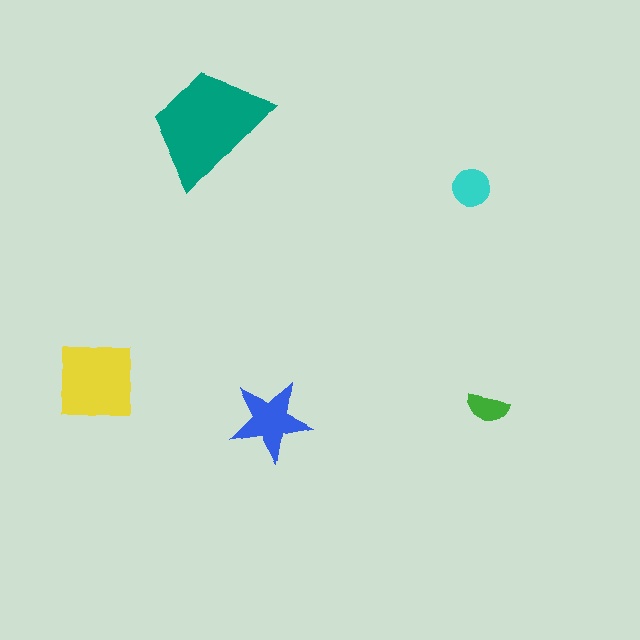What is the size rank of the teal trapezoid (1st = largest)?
1st.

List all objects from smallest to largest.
The green semicircle, the cyan circle, the blue star, the yellow square, the teal trapezoid.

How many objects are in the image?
There are 5 objects in the image.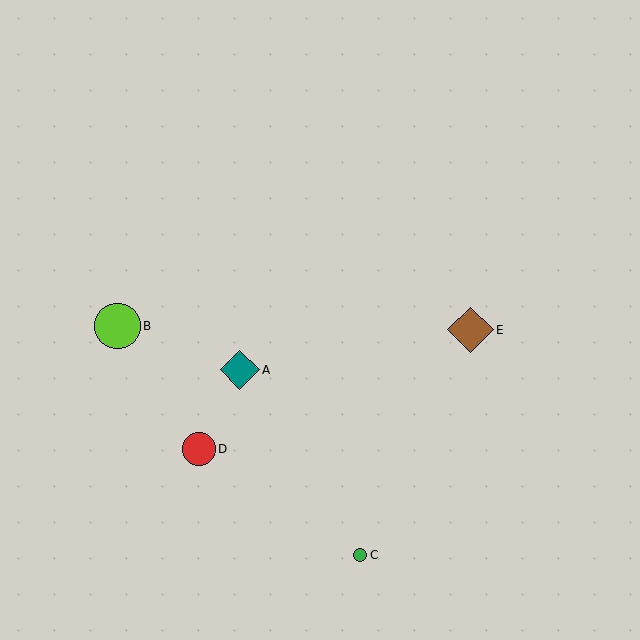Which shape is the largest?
The brown diamond (labeled E) is the largest.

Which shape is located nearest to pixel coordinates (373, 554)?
The green circle (labeled C) at (360, 555) is nearest to that location.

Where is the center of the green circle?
The center of the green circle is at (360, 555).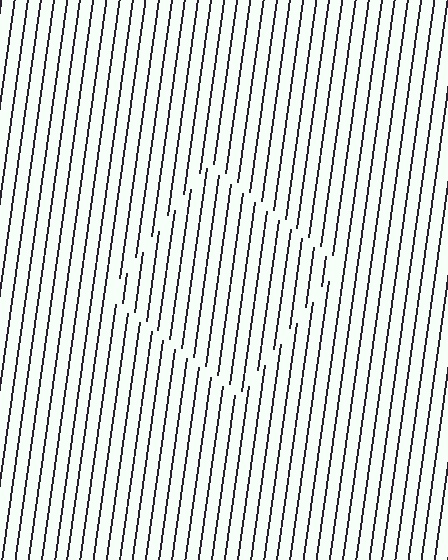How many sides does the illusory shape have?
4 sides — the line-ends trace a square.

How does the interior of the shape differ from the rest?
The interior of the shape contains the same grating, shifted by half a period — the contour is defined by the phase discontinuity where line-ends from the inner and outer gratings abut.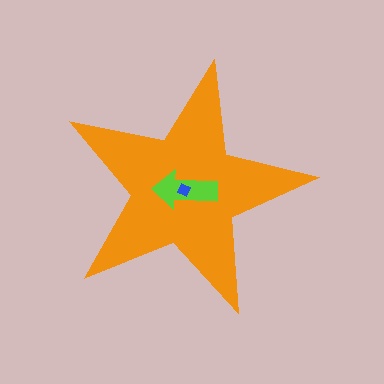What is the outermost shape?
The orange star.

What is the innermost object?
The blue diamond.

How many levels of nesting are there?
3.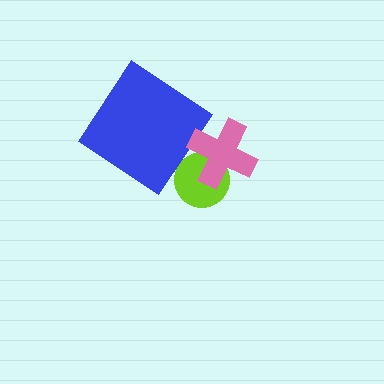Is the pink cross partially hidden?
No, no other shape covers it.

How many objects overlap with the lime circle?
1 object overlaps with the lime circle.